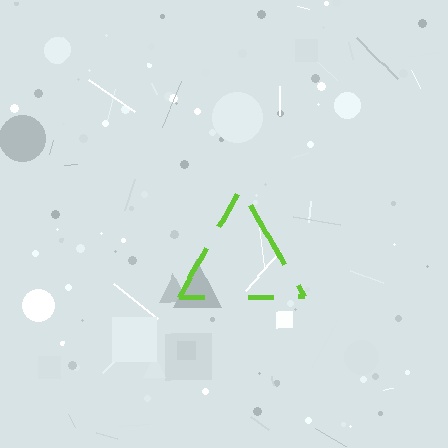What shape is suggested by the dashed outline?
The dashed outline suggests a triangle.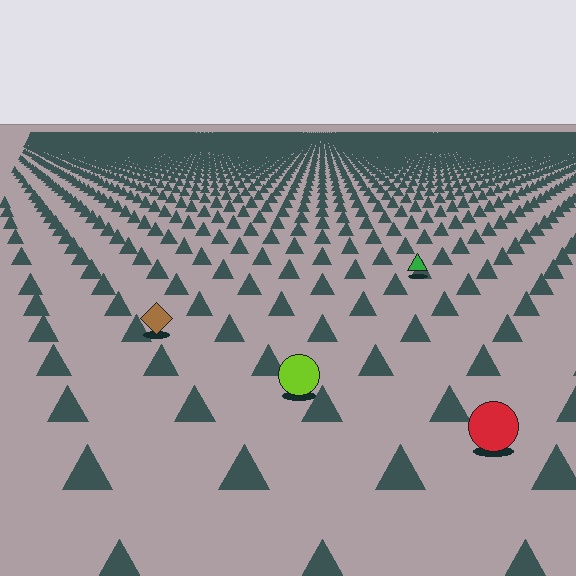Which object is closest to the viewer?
The red circle is closest. The texture marks near it are larger and more spread out.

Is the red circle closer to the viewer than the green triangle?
Yes. The red circle is closer — you can tell from the texture gradient: the ground texture is coarser near it.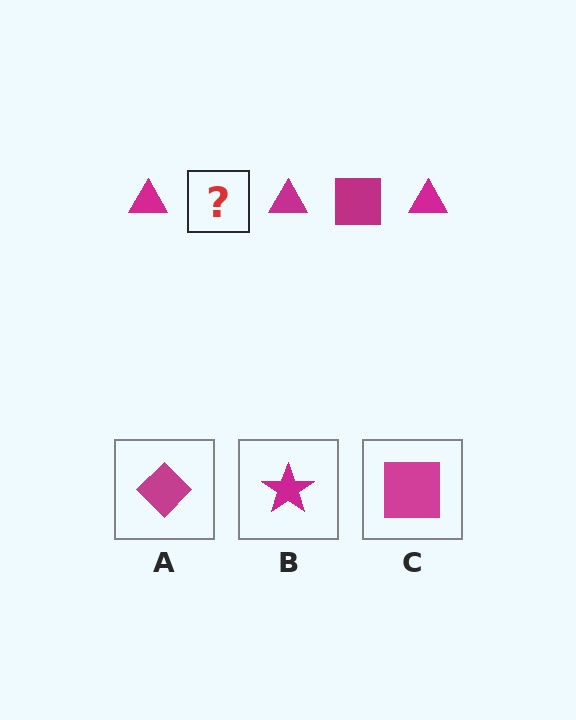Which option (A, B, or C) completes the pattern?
C.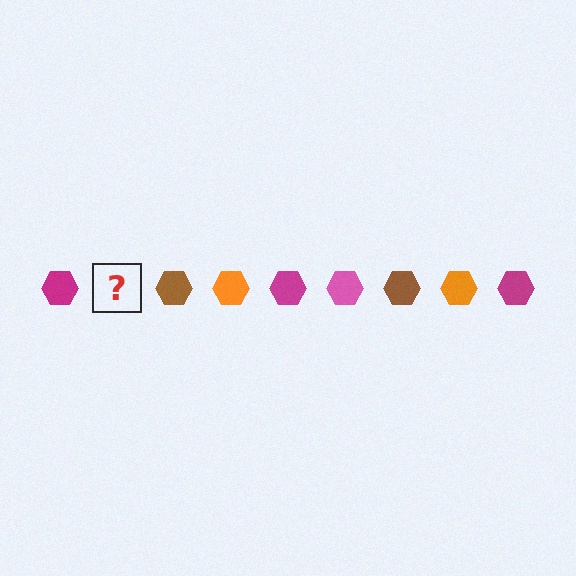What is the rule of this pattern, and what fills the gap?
The rule is that the pattern cycles through magenta, pink, brown, orange hexagons. The gap should be filled with a pink hexagon.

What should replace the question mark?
The question mark should be replaced with a pink hexagon.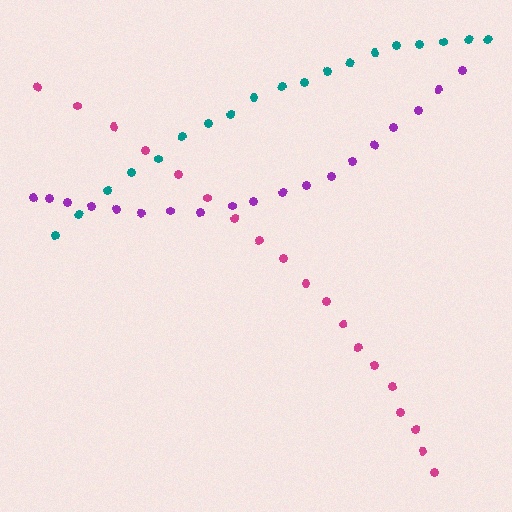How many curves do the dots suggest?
There are 3 distinct paths.